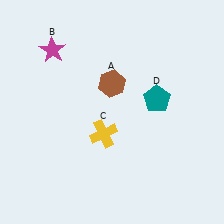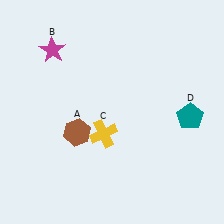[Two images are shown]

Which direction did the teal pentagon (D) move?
The teal pentagon (D) moved right.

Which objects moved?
The objects that moved are: the brown hexagon (A), the teal pentagon (D).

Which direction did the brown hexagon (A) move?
The brown hexagon (A) moved down.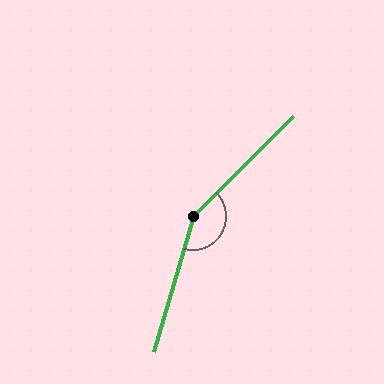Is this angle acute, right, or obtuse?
It is obtuse.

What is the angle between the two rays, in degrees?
Approximately 151 degrees.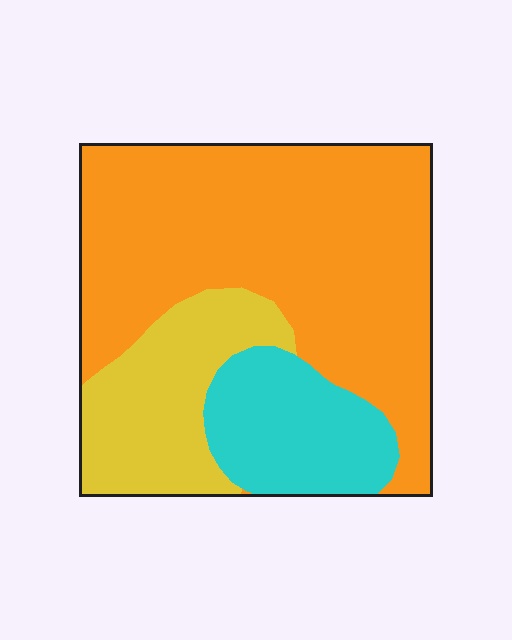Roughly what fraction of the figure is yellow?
Yellow takes up about one fifth (1/5) of the figure.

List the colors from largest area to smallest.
From largest to smallest: orange, yellow, cyan.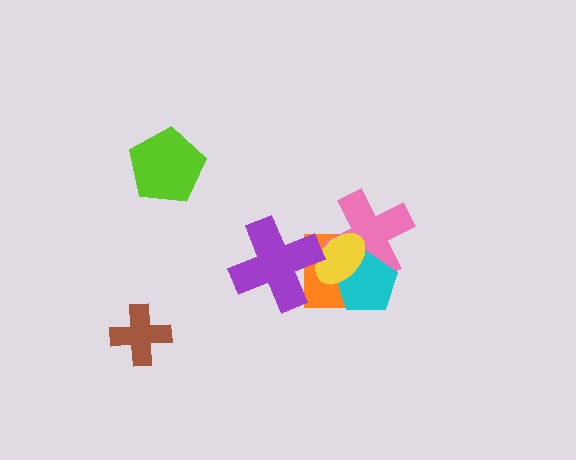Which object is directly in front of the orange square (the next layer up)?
The pink cross is directly in front of the orange square.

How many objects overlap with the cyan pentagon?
3 objects overlap with the cyan pentagon.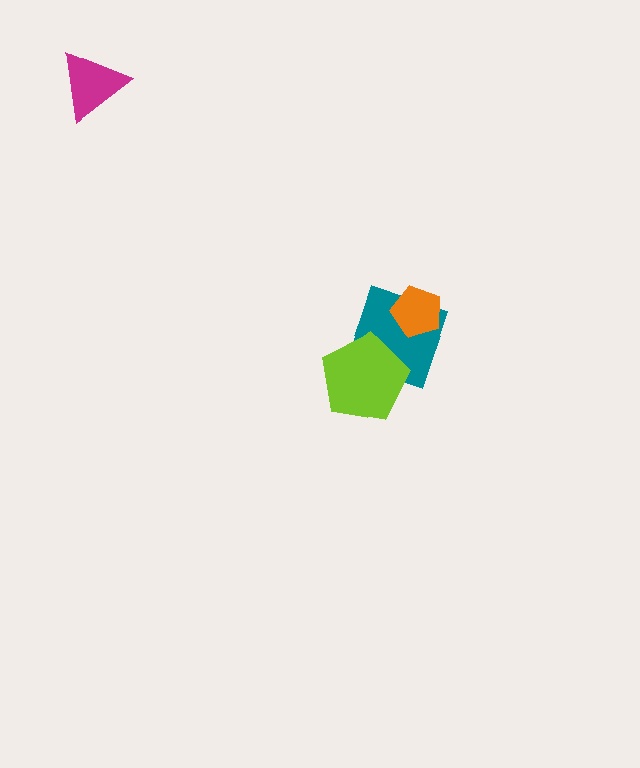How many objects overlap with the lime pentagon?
1 object overlaps with the lime pentagon.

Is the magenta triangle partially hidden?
No, no other shape covers it.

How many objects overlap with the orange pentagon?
1 object overlaps with the orange pentagon.